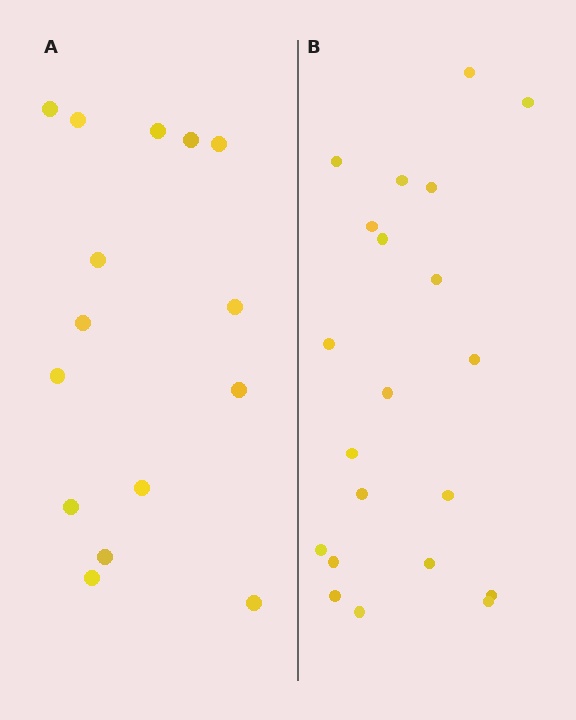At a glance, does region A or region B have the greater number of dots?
Region B (the right region) has more dots.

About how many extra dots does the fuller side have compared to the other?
Region B has about 6 more dots than region A.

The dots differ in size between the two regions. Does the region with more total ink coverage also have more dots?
No. Region A has more total ink coverage because its dots are larger, but region B actually contains more individual dots. Total area can be misleading — the number of items is what matters here.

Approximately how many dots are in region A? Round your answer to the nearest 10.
About 20 dots. (The exact count is 15, which rounds to 20.)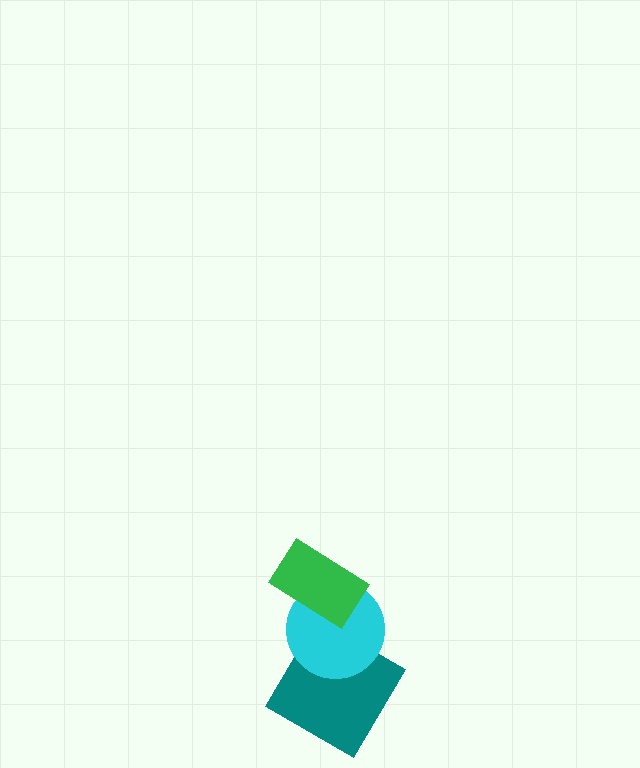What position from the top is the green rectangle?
The green rectangle is 1st from the top.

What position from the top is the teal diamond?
The teal diamond is 3rd from the top.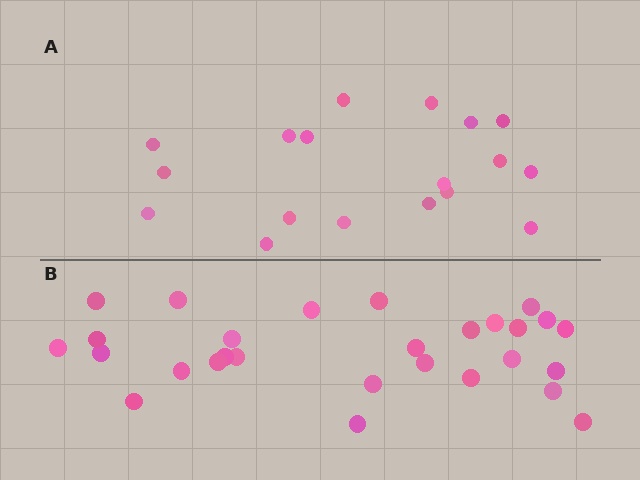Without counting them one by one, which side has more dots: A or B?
Region B (the bottom region) has more dots.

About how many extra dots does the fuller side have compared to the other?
Region B has roughly 10 or so more dots than region A.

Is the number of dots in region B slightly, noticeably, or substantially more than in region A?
Region B has substantially more. The ratio is roughly 1.6 to 1.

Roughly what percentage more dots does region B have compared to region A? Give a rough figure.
About 55% more.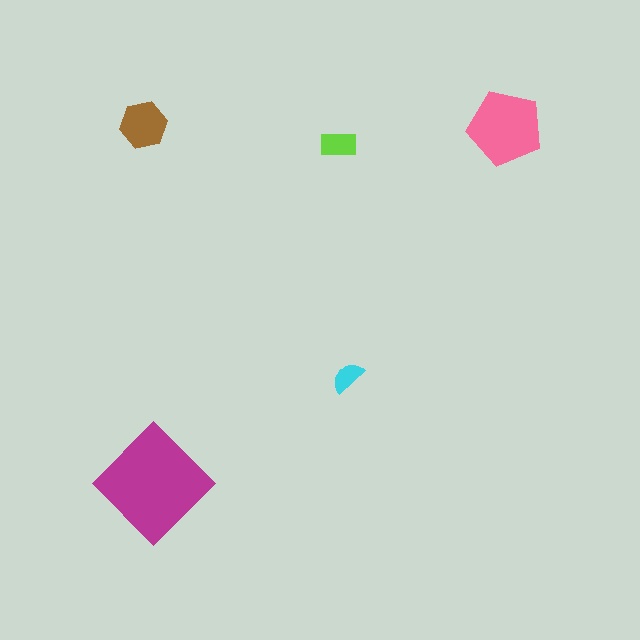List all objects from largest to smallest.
The magenta diamond, the pink pentagon, the brown hexagon, the lime rectangle, the cyan semicircle.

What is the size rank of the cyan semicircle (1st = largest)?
5th.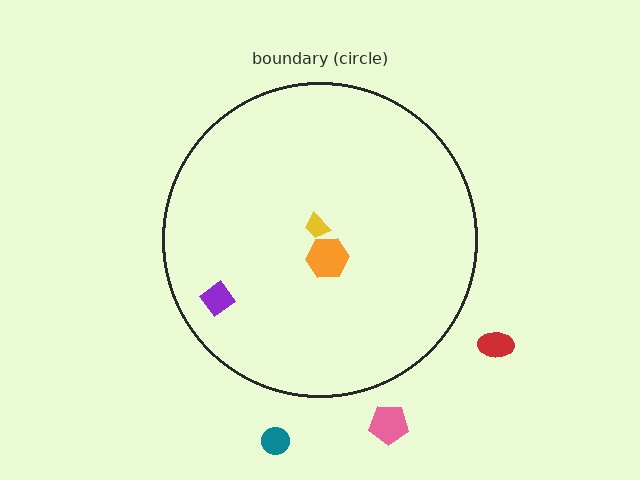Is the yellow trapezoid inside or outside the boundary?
Inside.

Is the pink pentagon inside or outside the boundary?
Outside.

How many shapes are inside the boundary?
3 inside, 3 outside.